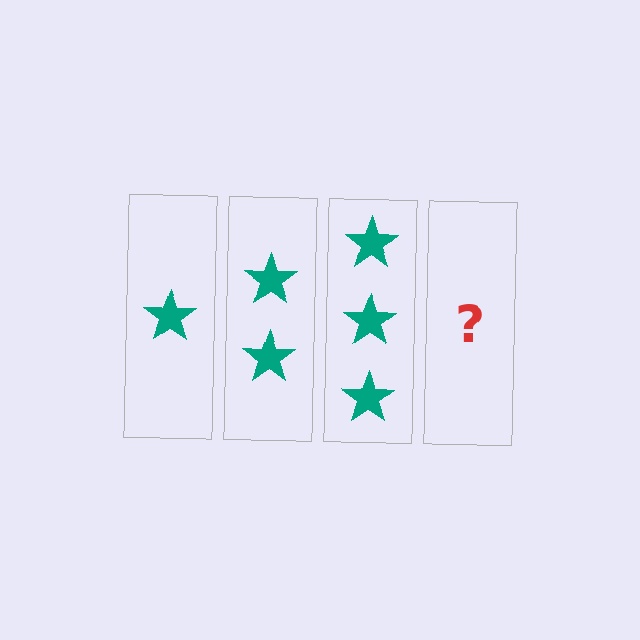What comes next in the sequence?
The next element should be 4 stars.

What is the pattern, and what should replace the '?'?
The pattern is that each step adds one more star. The '?' should be 4 stars.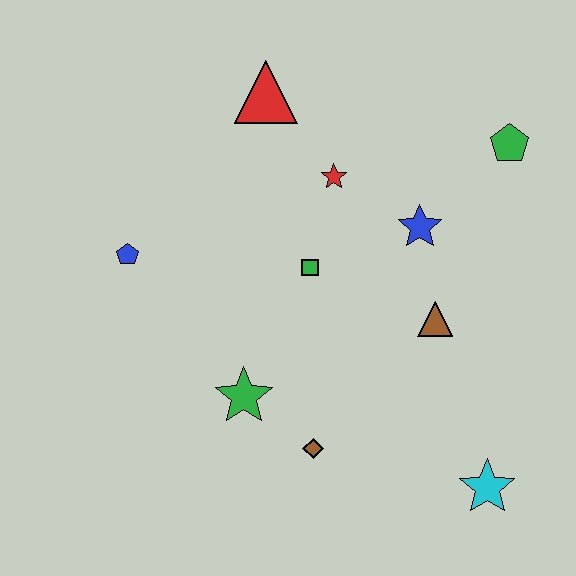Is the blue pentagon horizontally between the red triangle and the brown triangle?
No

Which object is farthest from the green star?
The green pentagon is farthest from the green star.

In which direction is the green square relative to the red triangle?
The green square is below the red triangle.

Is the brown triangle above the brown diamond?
Yes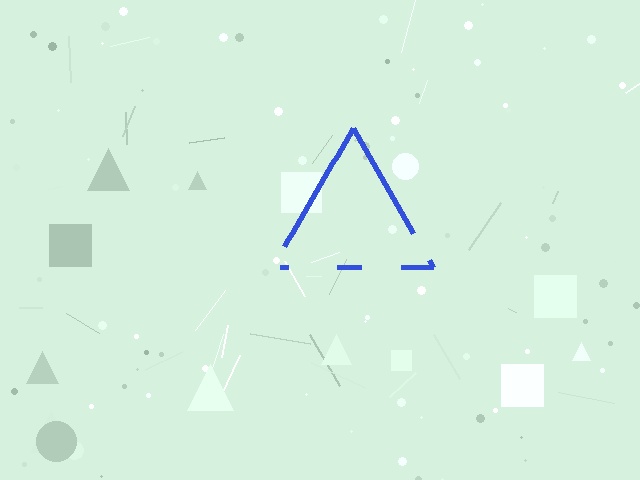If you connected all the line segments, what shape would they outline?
They would outline a triangle.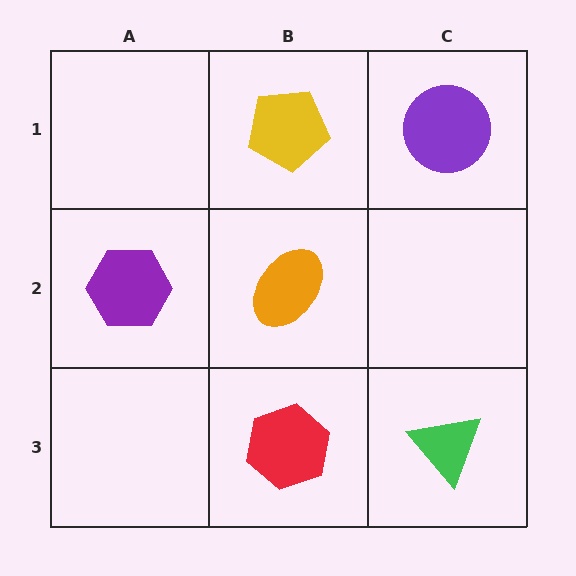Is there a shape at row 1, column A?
No, that cell is empty.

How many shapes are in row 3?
2 shapes.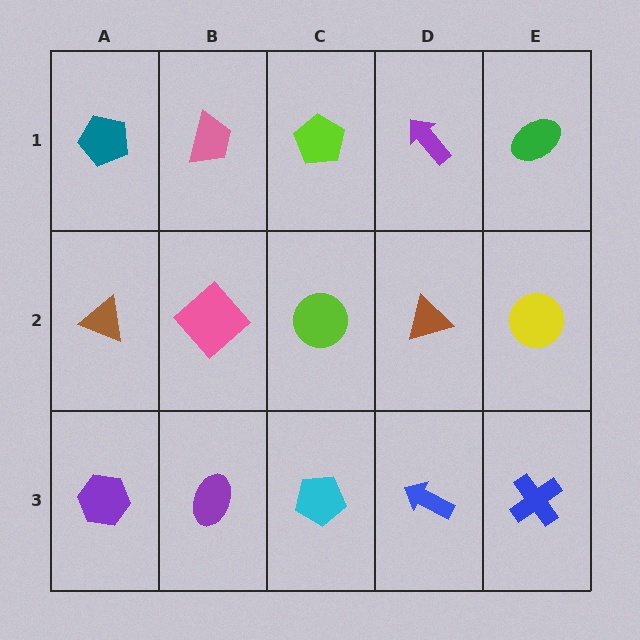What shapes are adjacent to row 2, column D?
A purple arrow (row 1, column D), a blue arrow (row 3, column D), a lime circle (row 2, column C), a yellow circle (row 2, column E).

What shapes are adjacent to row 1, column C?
A lime circle (row 2, column C), a pink trapezoid (row 1, column B), a purple arrow (row 1, column D).